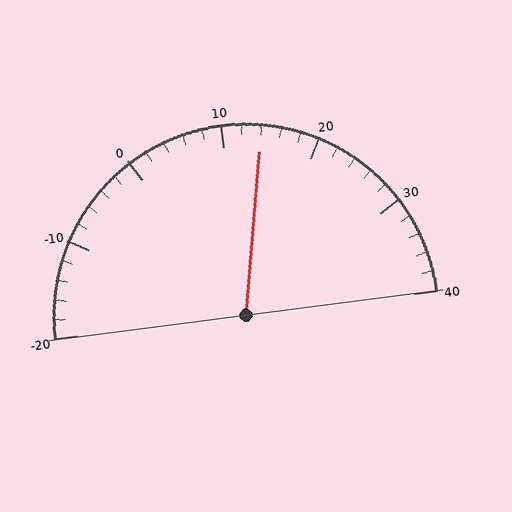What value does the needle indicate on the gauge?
The needle indicates approximately 14.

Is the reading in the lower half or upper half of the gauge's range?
The reading is in the upper half of the range (-20 to 40).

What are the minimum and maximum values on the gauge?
The gauge ranges from -20 to 40.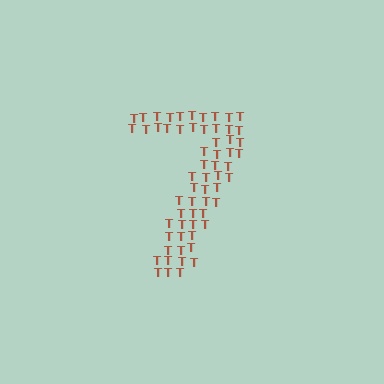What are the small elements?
The small elements are letter T's.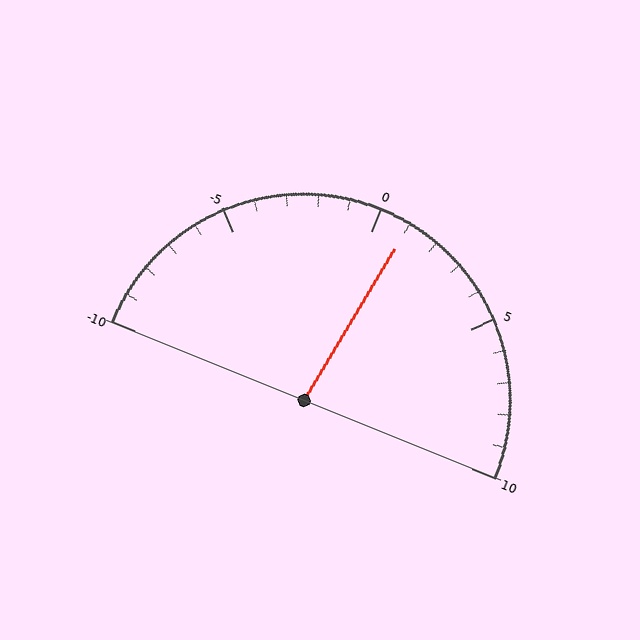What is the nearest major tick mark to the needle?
The nearest major tick mark is 0.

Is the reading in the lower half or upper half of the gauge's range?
The reading is in the upper half of the range (-10 to 10).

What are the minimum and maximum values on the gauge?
The gauge ranges from -10 to 10.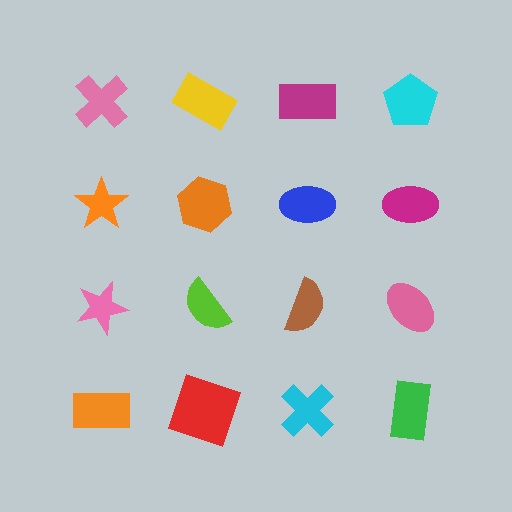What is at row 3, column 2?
A lime semicircle.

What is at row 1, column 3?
A magenta rectangle.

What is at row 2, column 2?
An orange hexagon.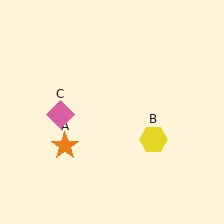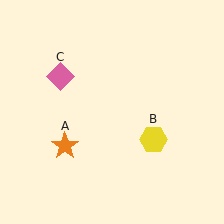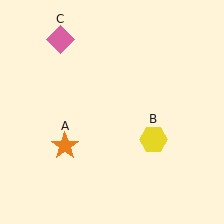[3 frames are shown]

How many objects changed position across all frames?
1 object changed position: pink diamond (object C).